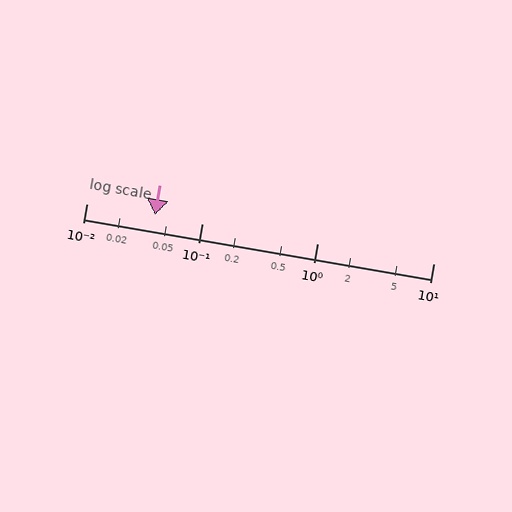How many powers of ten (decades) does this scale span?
The scale spans 3 decades, from 0.01 to 10.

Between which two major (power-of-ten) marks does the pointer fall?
The pointer is between 0.01 and 0.1.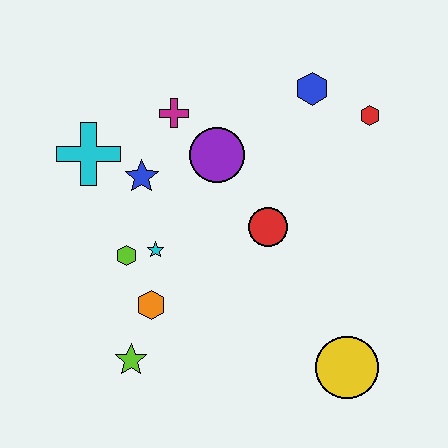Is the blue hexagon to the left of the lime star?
No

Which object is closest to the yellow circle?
The red circle is closest to the yellow circle.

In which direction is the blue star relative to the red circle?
The blue star is to the left of the red circle.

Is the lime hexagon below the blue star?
Yes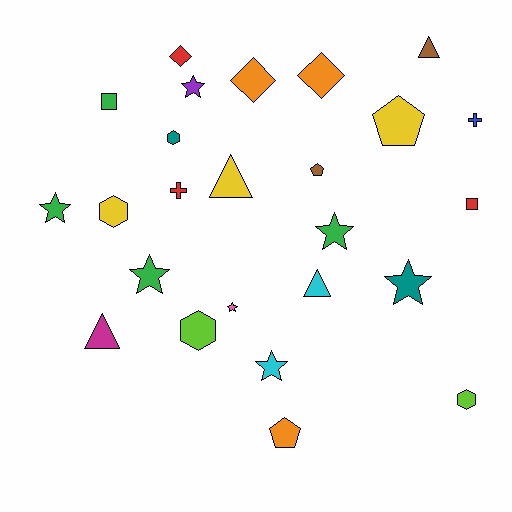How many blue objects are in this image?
There is 1 blue object.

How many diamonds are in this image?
There are 3 diamonds.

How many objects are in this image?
There are 25 objects.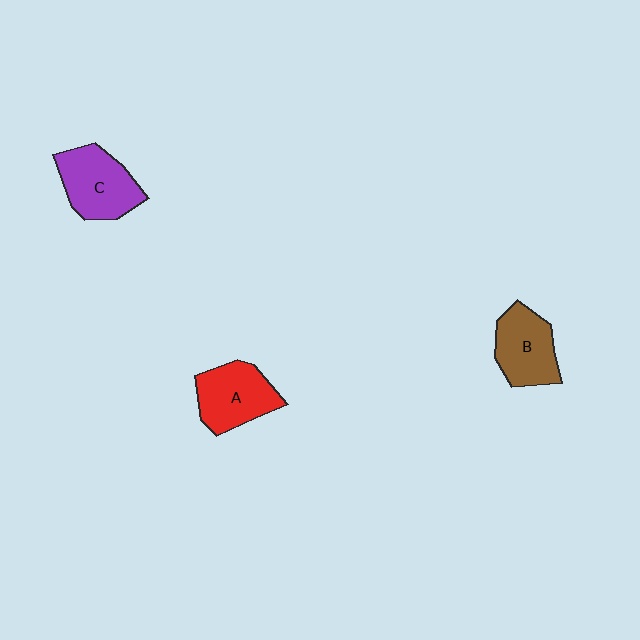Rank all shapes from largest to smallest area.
From largest to smallest: C (purple), A (red), B (brown).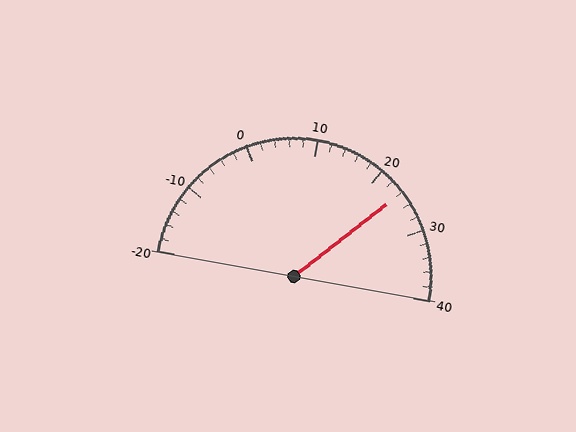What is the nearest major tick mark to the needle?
The nearest major tick mark is 20.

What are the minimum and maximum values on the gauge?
The gauge ranges from -20 to 40.